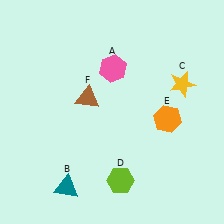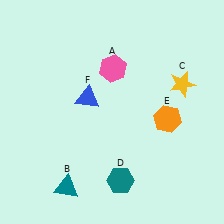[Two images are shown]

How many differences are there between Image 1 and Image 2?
There are 2 differences between the two images.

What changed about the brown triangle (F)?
In Image 1, F is brown. In Image 2, it changed to blue.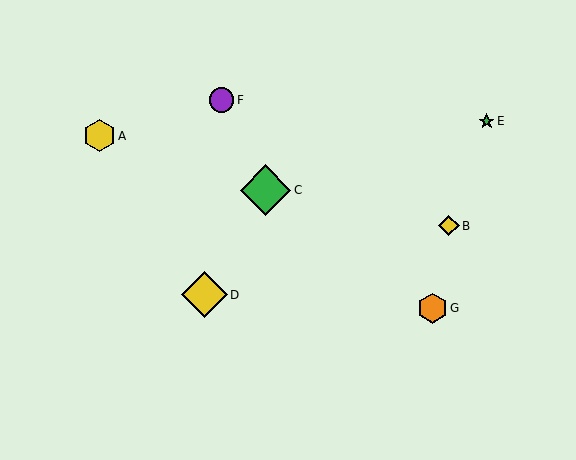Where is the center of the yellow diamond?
The center of the yellow diamond is at (449, 226).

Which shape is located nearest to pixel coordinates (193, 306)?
The yellow diamond (labeled D) at (204, 295) is nearest to that location.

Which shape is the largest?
The green diamond (labeled C) is the largest.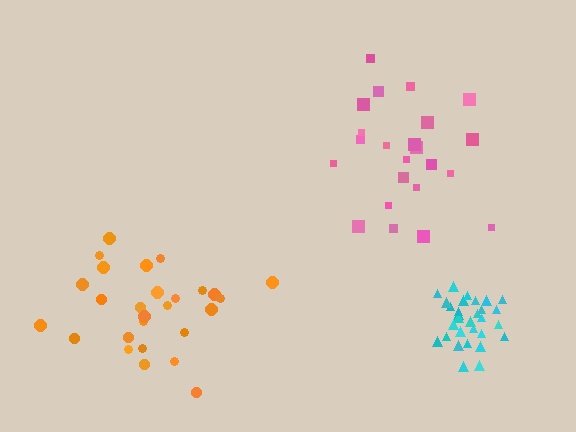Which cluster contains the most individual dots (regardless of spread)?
Cyan (30).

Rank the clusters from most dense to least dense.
cyan, orange, pink.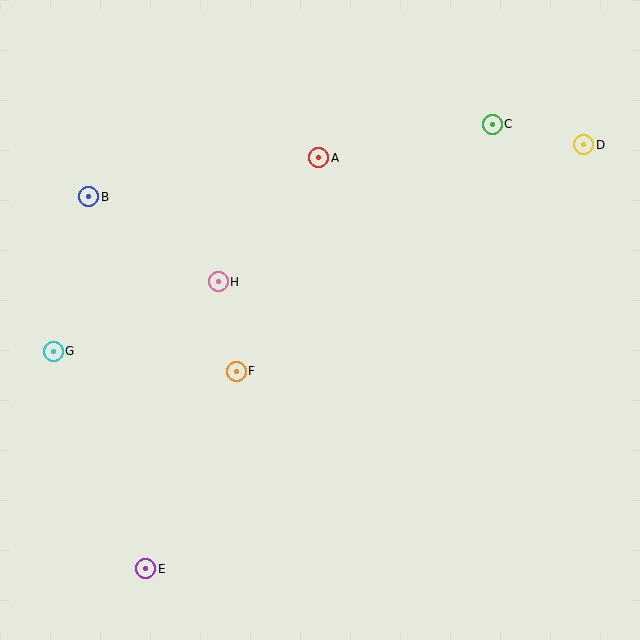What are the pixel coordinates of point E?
Point E is at (146, 569).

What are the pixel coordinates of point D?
Point D is at (584, 145).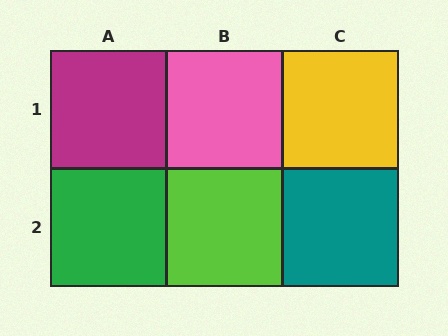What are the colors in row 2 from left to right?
Green, lime, teal.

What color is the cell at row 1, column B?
Pink.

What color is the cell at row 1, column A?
Magenta.